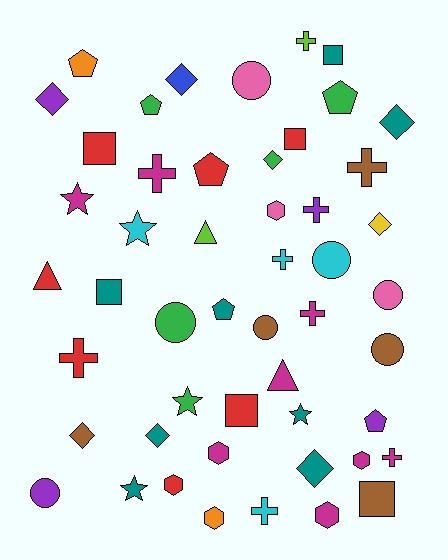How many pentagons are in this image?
There are 6 pentagons.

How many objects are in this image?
There are 50 objects.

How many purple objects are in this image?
There are 4 purple objects.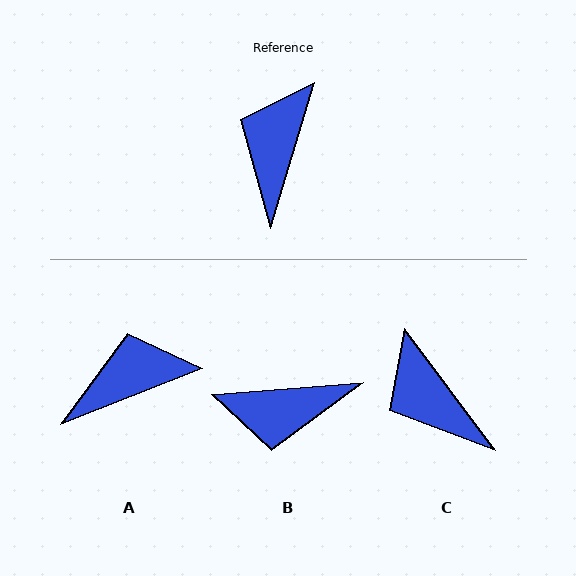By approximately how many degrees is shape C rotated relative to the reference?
Approximately 54 degrees counter-clockwise.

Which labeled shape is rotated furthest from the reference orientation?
B, about 111 degrees away.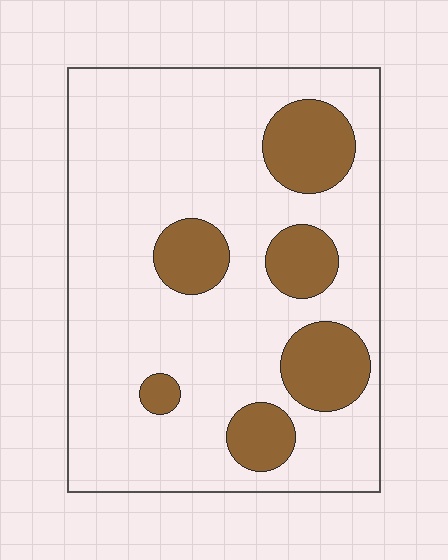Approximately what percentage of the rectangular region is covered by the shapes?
Approximately 20%.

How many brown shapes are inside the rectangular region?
6.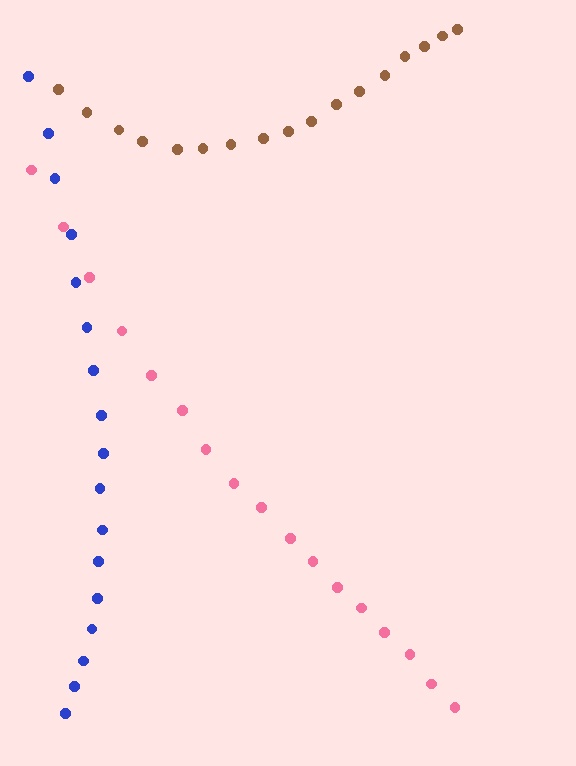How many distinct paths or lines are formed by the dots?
There are 3 distinct paths.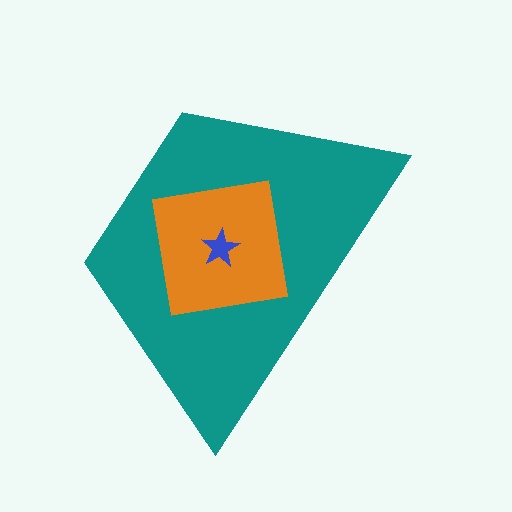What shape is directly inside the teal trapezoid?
The orange square.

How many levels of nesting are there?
3.